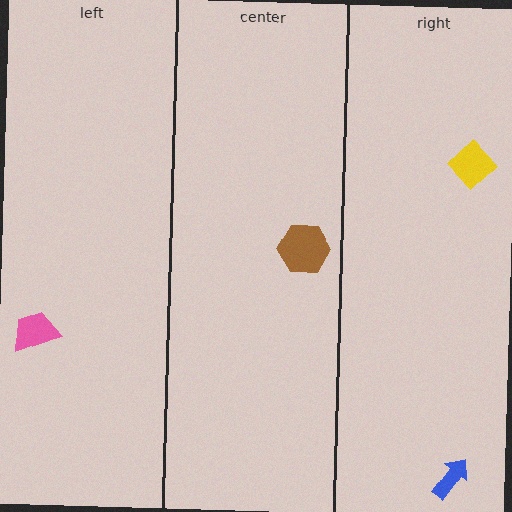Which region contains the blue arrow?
The right region.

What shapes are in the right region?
The yellow diamond, the blue arrow.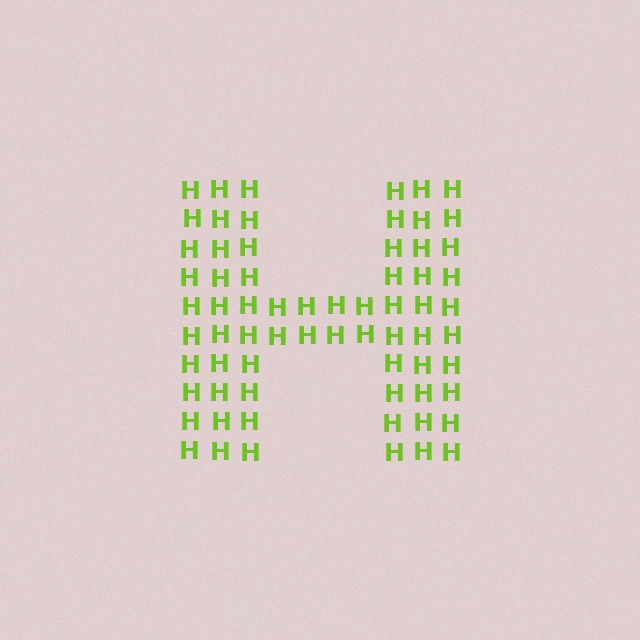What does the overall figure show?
The overall figure shows the letter H.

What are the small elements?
The small elements are letter H's.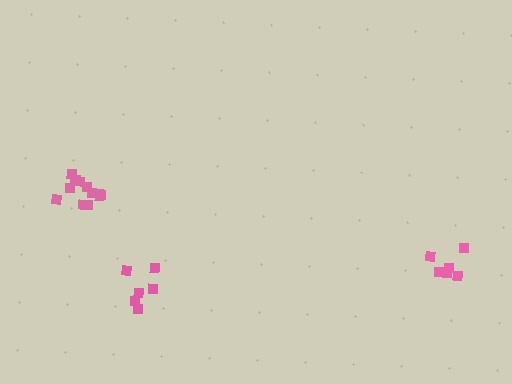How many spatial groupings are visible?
There are 3 spatial groupings.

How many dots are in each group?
Group 1: 11 dots, Group 2: 6 dots, Group 3: 6 dots (23 total).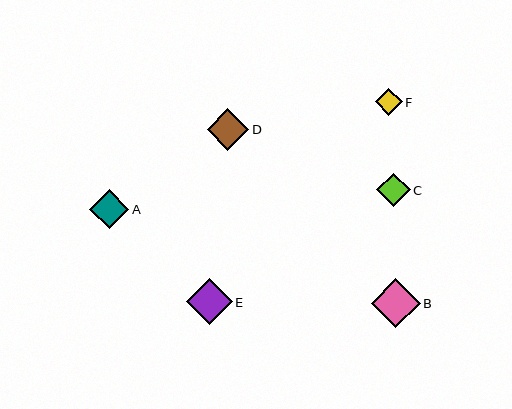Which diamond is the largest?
Diamond B is the largest with a size of approximately 49 pixels.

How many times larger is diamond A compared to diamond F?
Diamond A is approximately 1.4 times the size of diamond F.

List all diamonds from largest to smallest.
From largest to smallest: B, E, D, A, C, F.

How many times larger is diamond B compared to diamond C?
Diamond B is approximately 1.5 times the size of diamond C.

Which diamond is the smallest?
Diamond F is the smallest with a size of approximately 27 pixels.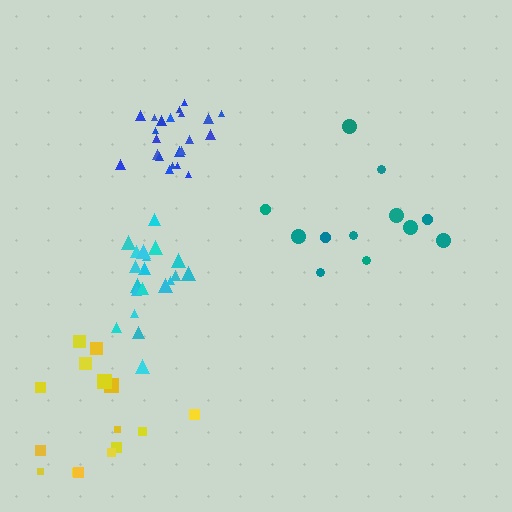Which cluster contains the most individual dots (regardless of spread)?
Blue (23).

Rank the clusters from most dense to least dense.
blue, cyan, yellow, teal.